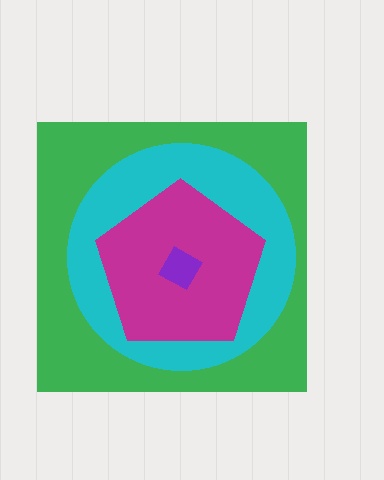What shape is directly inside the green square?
The cyan circle.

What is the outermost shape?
The green square.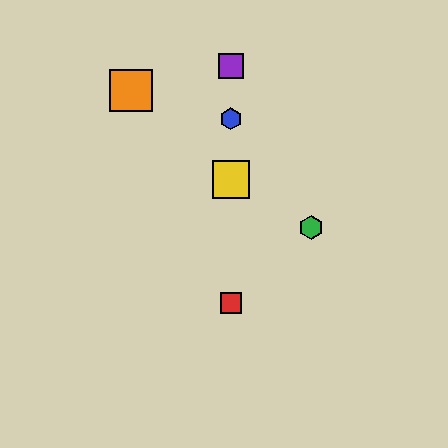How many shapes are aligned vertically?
4 shapes (the red square, the blue hexagon, the yellow square, the purple square) are aligned vertically.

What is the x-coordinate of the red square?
The red square is at x≈231.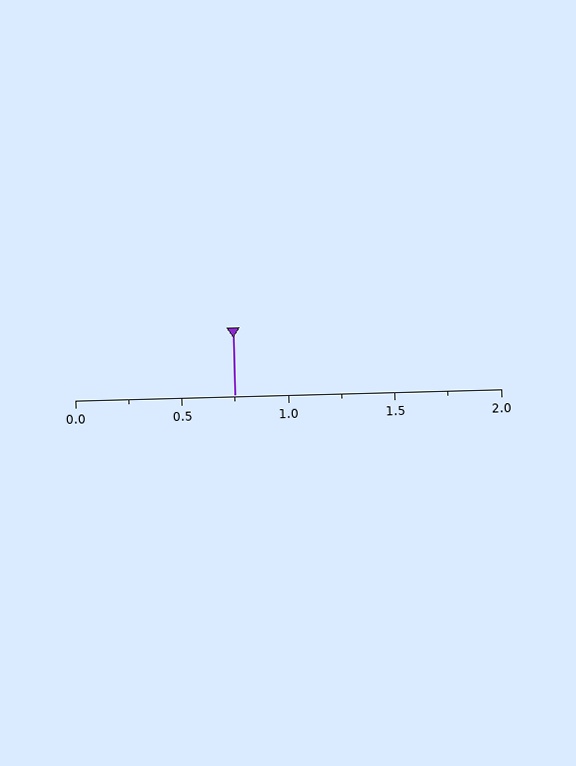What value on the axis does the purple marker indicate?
The marker indicates approximately 0.75.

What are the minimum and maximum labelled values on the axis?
The axis runs from 0.0 to 2.0.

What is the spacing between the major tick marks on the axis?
The major ticks are spaced 0.5 apart.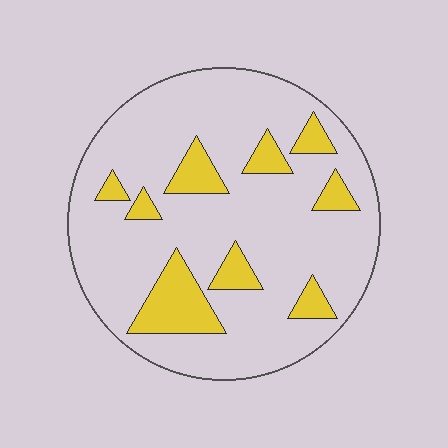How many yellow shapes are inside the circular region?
9.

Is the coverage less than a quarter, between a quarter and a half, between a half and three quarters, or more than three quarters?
Less than a quarter.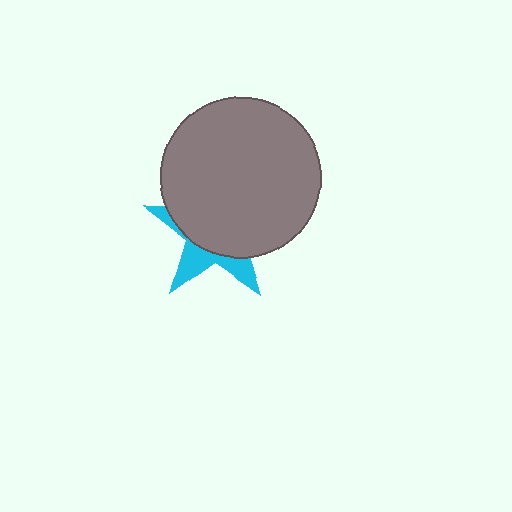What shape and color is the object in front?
The object in front is a gray circle.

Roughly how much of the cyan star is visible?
A small part of it is visible (roughly 31%).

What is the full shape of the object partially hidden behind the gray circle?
The partially hidden object is a cyan star.